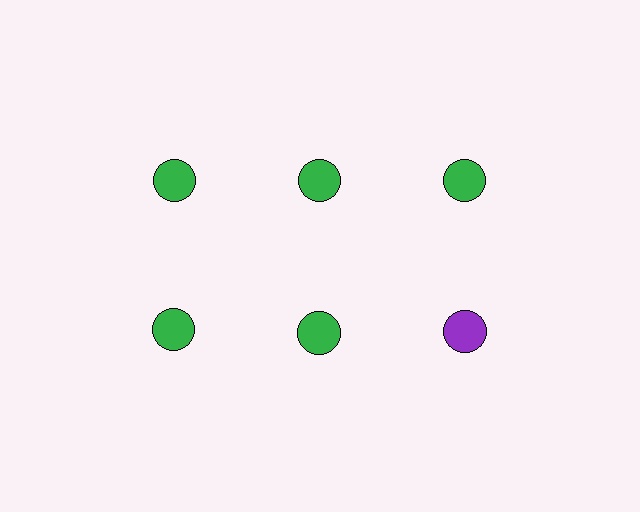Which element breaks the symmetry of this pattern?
The purple circle in the second row, center column breaks the symmetry. All other shapes are green circles.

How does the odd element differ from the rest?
It has a different color: purple instead of green.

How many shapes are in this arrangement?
There are 6 shapes arranged in a grid pattern.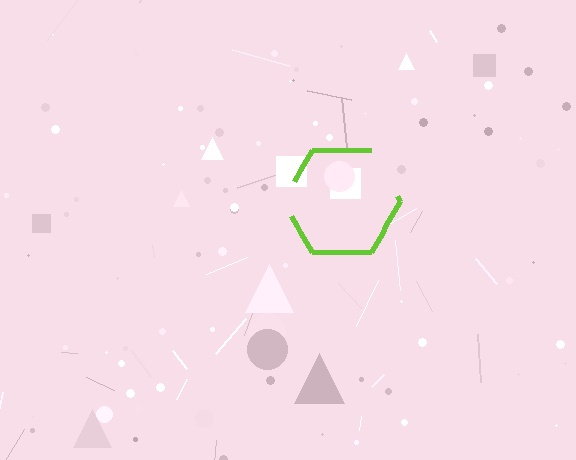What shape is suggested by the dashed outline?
The dashed outline suggests a hexagon.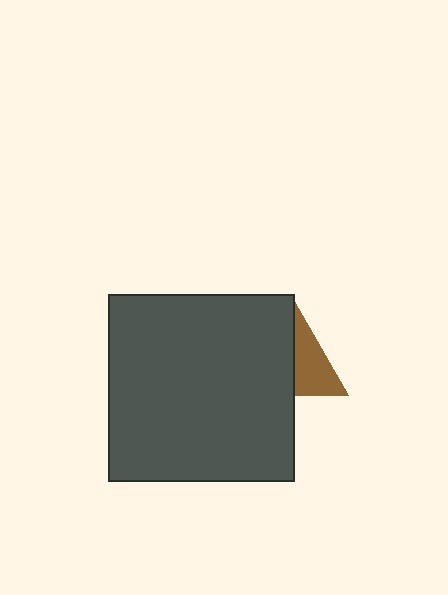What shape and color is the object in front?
The object in front is a dark gray square.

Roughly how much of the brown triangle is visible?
About half of it is visible (roughly 48%).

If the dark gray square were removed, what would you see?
You would see the complete brown triangle.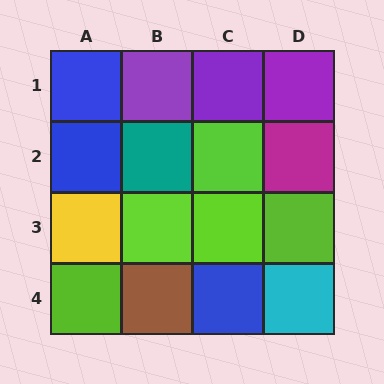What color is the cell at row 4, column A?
Lime.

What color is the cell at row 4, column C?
Blue.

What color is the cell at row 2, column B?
Teal.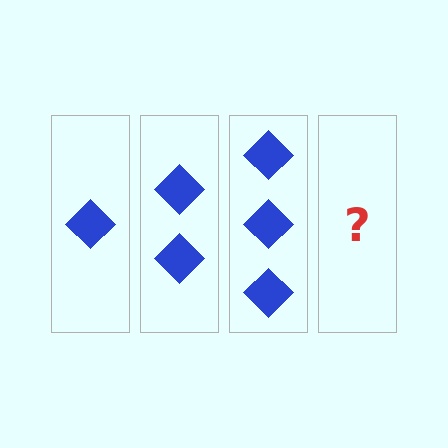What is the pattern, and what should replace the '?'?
The pattern is that each step adds one more diamond. The '?' should be 4 diamonds.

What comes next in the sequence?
The next element should be 4 diamonds.